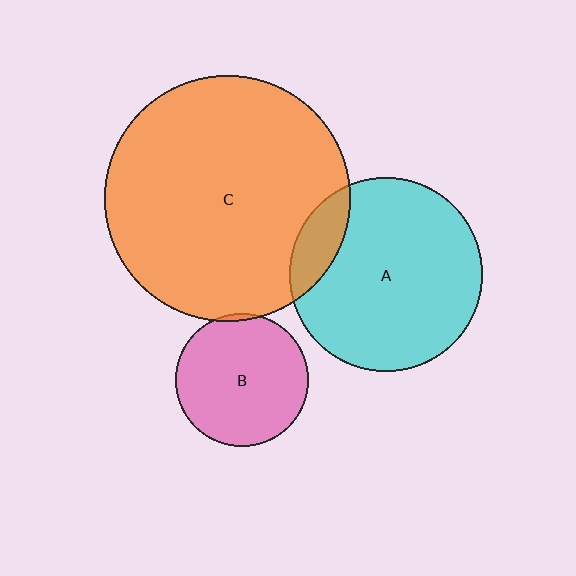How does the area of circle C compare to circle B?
Approximately 3.4 times.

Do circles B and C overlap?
Yes.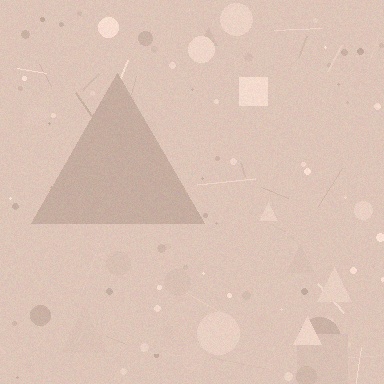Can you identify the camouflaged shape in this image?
The camouflaged shape is a triangle.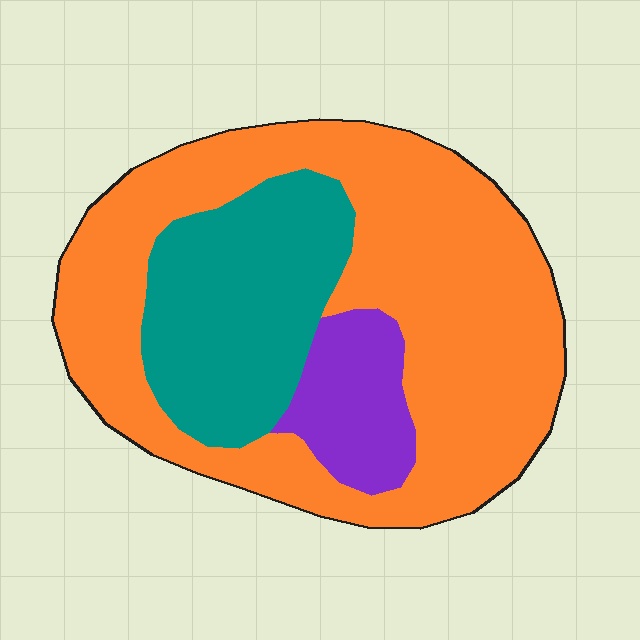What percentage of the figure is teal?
Teal covers 26% of the figure.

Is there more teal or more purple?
Teal.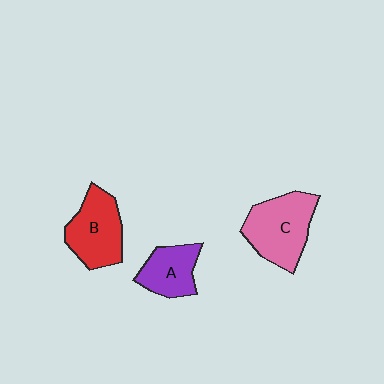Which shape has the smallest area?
Shape A (purple).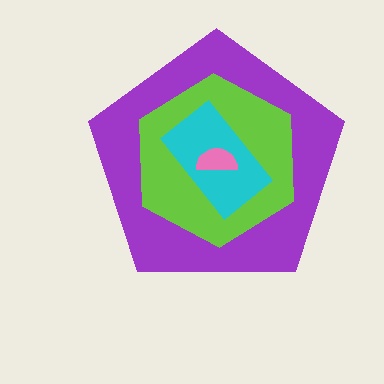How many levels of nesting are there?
4.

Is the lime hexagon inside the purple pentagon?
Yes.